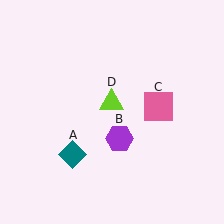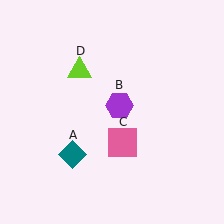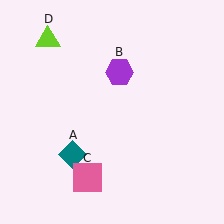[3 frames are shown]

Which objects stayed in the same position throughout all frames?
Teal diamond (object A) remained stationary.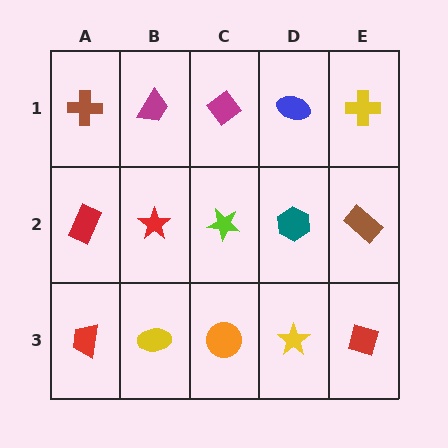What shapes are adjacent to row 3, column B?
A red star (row 2, column B), a red trapezoid (row 3, column A), an orange circle (row 3, column C).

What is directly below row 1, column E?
A brown rectangle.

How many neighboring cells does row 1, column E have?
2.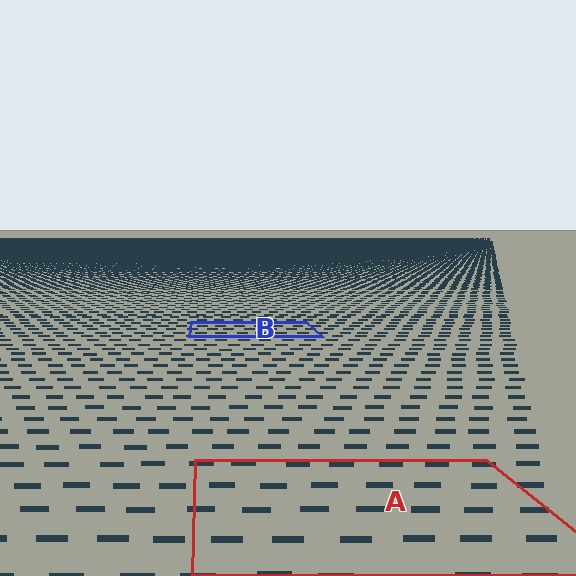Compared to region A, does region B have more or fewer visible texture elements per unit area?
Region B has more texture elements per unit area — they are packed more densely because it is farther away.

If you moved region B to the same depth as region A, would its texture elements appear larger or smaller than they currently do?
They would appear larger. At a closer depth, the same texture elements are projected at a bigger on-screen size.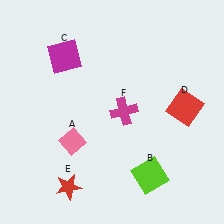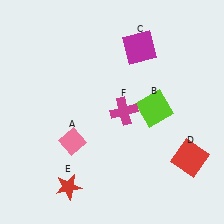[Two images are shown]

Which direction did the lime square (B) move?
The lime square (B) moved up.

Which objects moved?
The objects that moved are: the lime square (B), the magenta square (C), the red square (D).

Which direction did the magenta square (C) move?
The magenta square (C) moved right.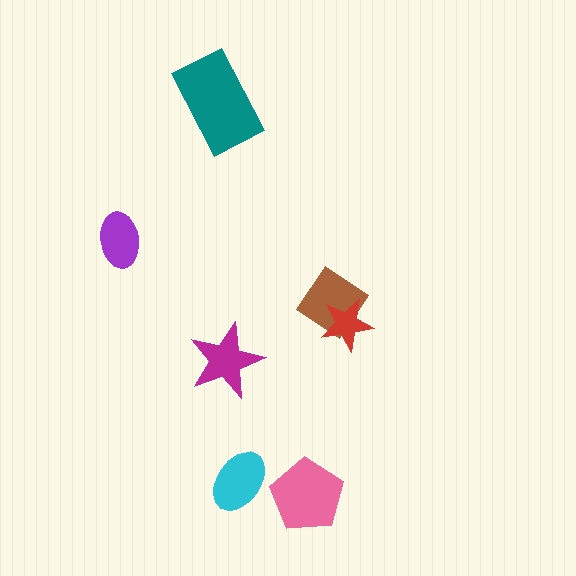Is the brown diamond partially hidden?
Yes, it is partially covered by another shape.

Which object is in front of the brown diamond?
The red star is in front of the brown diamond.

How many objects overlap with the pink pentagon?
0 objects overlap with the pink pentagon.